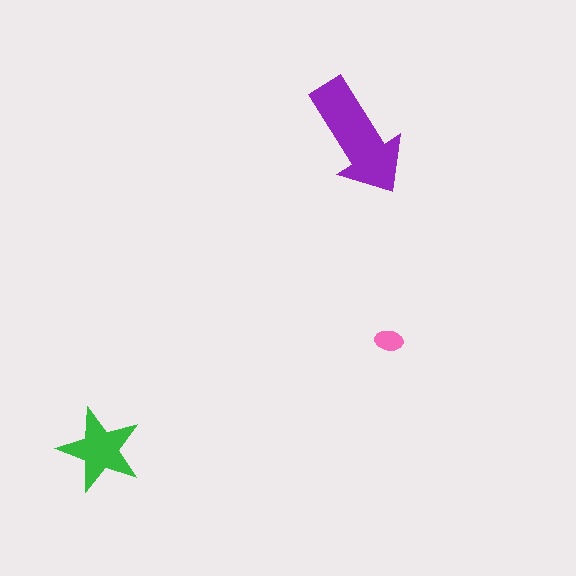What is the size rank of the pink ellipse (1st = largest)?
3rd.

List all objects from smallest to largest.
The pink ellipse, the green star, the purple arrow.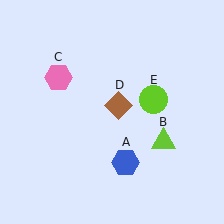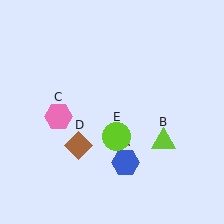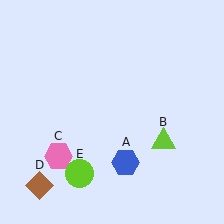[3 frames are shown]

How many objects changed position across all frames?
3 objects changed position: pink hexagon (object C), brown diamond (object D), lime circle (object E).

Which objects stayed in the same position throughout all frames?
Blue hexagon (object A) and lime triangle (object B) remained stationary.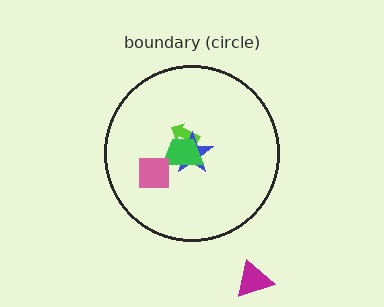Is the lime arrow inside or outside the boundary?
Inside.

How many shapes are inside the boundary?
4 inside, 1 outside.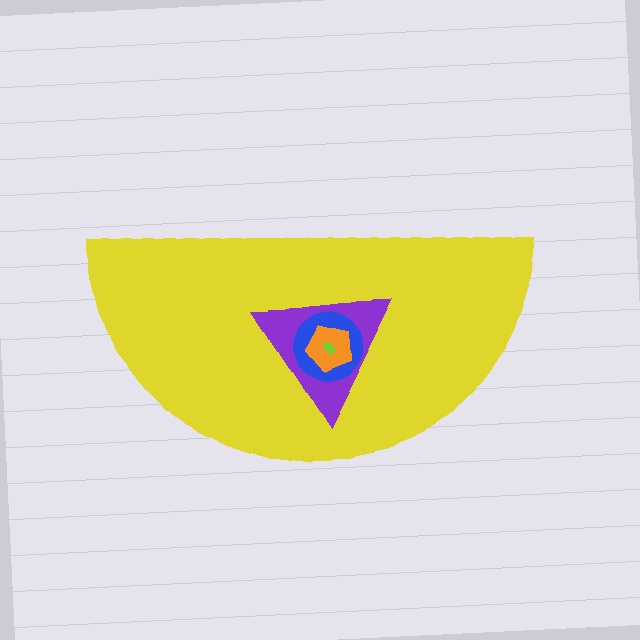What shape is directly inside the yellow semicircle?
The purple triangle.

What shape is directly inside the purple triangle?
The blue circle.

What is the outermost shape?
The yellow semicircle.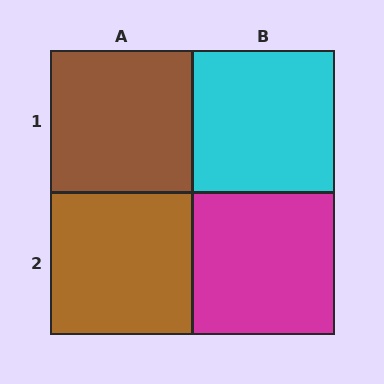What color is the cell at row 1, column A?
Brown.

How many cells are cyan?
1 cell is cyan.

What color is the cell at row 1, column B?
Cyan.